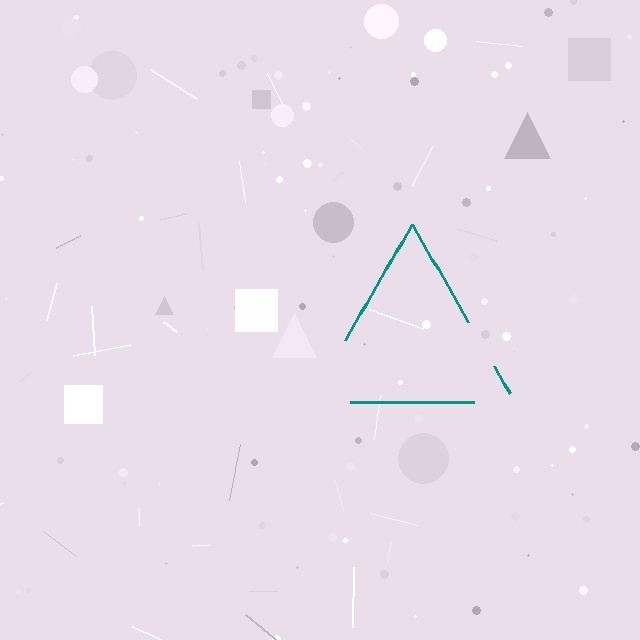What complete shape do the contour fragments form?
The contour fragments form a triangle.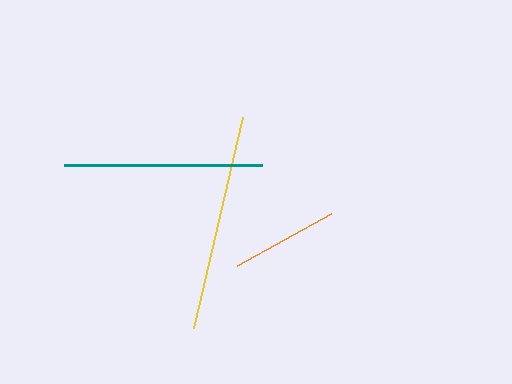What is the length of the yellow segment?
The yellow segment is approximately 217 pixels long.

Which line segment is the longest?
The yellow line is the longest at approximately 217 pixels.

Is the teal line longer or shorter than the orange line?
The teal line is longer than the orange line.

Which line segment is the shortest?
The orange line is the shortest at approximately 107 pixels.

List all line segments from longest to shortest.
From longest to shortest: yellow, teal, orange.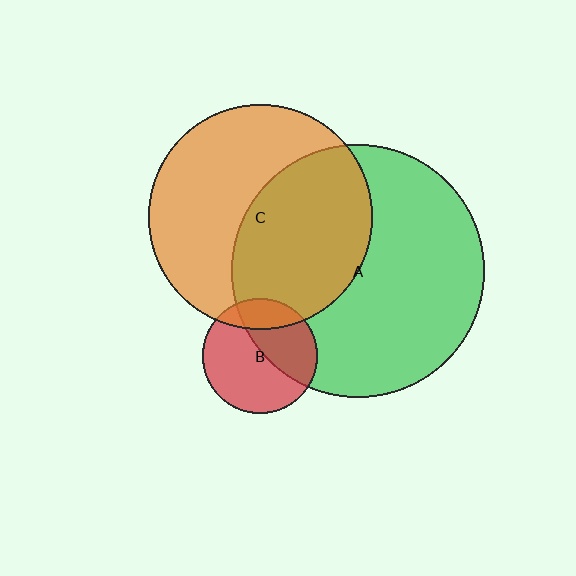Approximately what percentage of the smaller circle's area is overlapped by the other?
Approximately 40%.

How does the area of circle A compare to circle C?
Approximately 1.3 times.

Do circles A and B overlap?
Yes.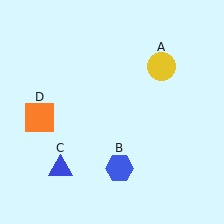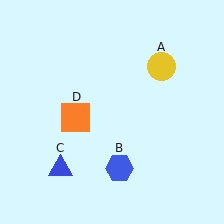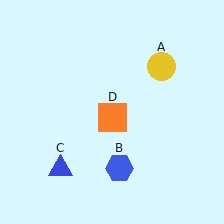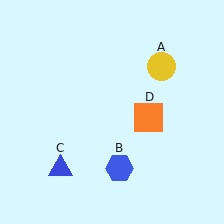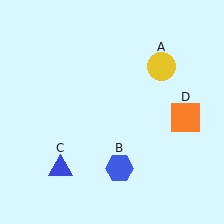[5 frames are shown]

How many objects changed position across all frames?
1 object changed position: orange square (object D).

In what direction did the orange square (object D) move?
The orange square (object D) moved right.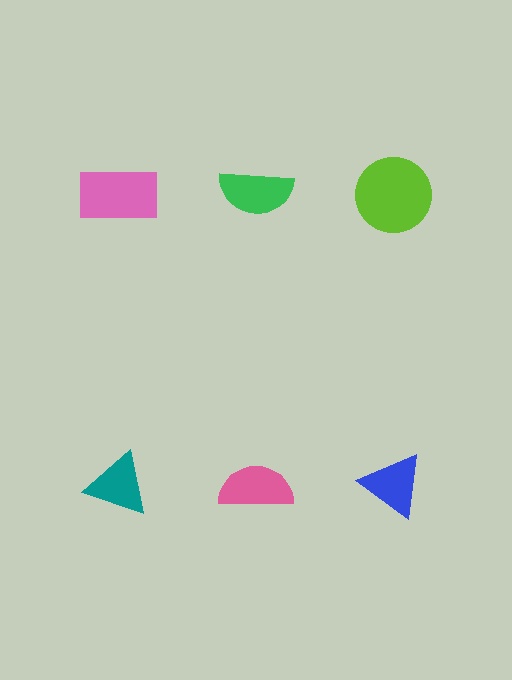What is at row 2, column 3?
A blue triangle.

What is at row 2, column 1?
A teal triangle.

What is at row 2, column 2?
A pink semicircle.